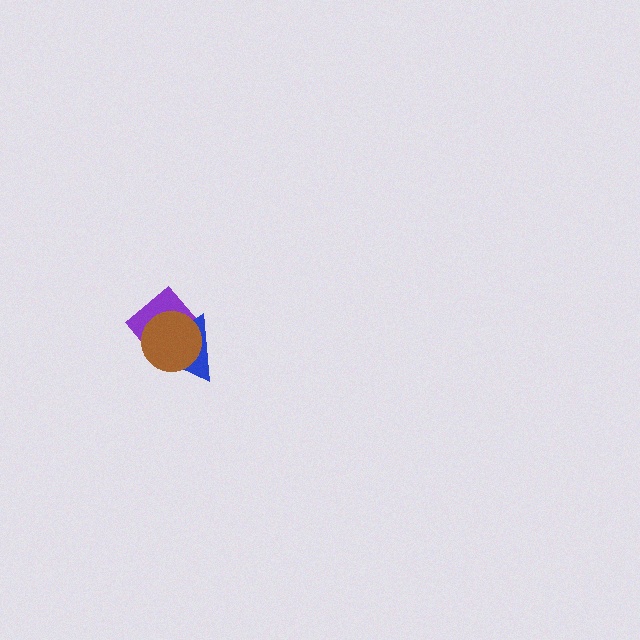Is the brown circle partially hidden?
No, no other shape covers it.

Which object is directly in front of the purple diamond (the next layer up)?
The blue triangle is directly in front of the purple diamond.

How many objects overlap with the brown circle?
2 objects overlap with the brown circle.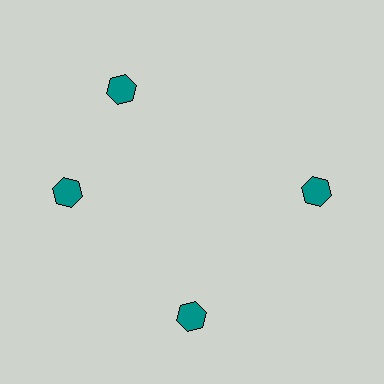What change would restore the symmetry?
The symmetry would be restored by rotating it back into even spacing with its neighbors so that all 4 hexagons sit at equal angles and equal distance from the center.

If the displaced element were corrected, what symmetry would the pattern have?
It would have 4-fold rotational symmetry — the pattern would map onto itself every 90 degrees.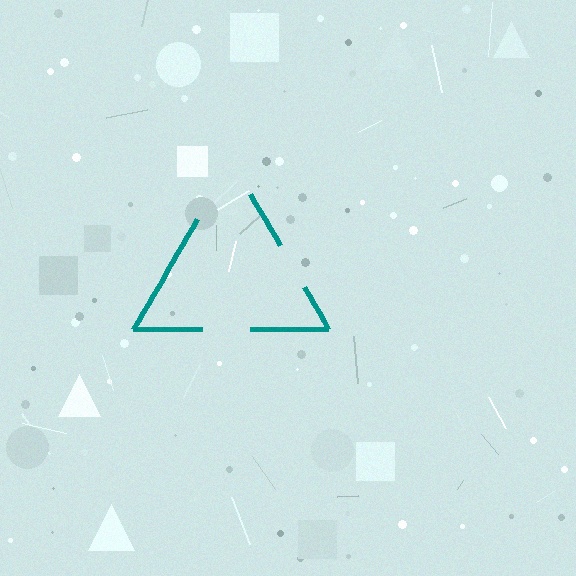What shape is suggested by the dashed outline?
The dashed outline suggests a triangle.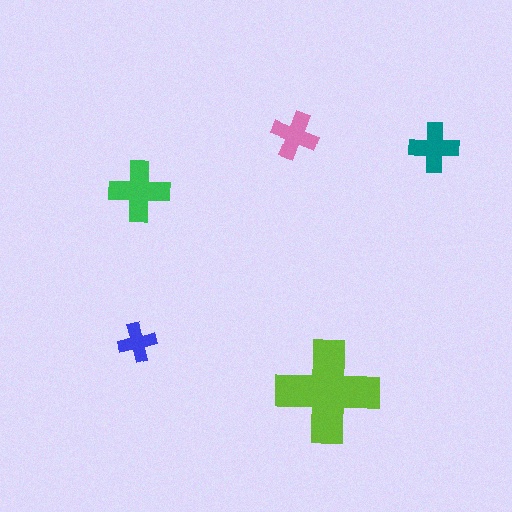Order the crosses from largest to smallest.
the lime one, the green one, the teal one, the pink one, the blue one.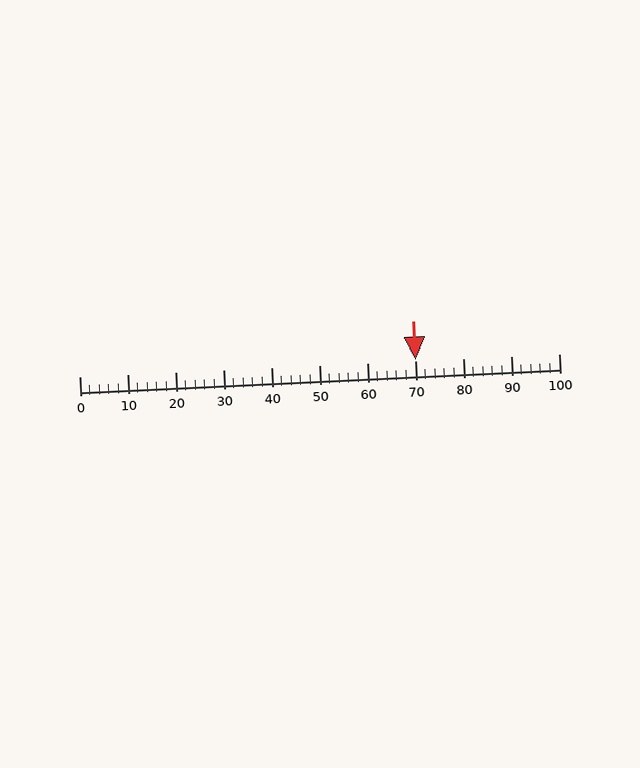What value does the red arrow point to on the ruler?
The red arrow points to approximately 70.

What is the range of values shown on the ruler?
The ruler shows values from 0 to 100.